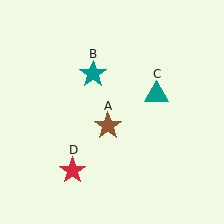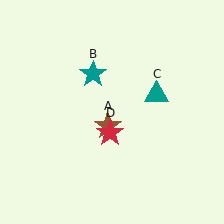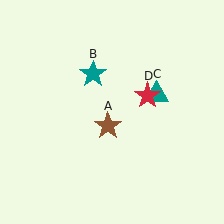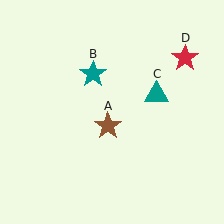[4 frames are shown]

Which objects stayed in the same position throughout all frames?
Brown star (object A) and teal star (object B) and teal triangle (object C) remained stationary.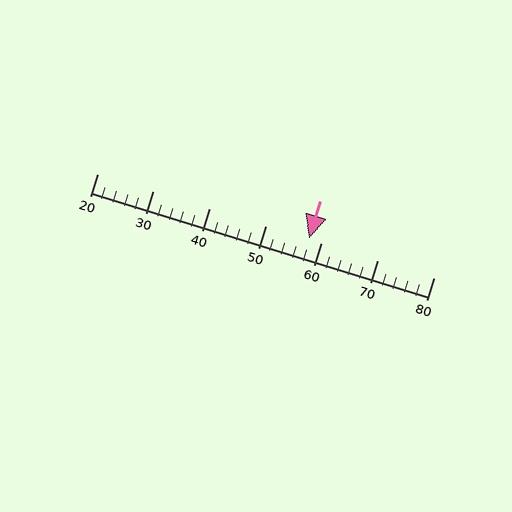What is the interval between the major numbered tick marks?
The major tick marks are spaced 10 units apart.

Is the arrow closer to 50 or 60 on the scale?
The arrow is closer to 60.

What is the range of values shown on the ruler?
The ruler shows values from 20 to 80.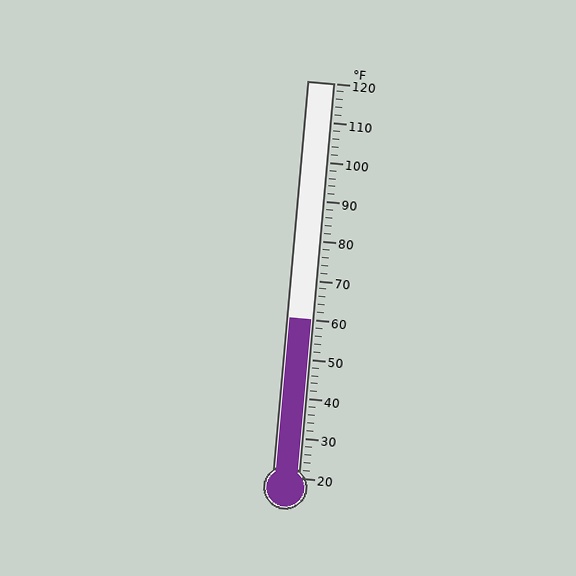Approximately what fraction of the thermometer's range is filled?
The thermometer is filled to approximately 40% of its range.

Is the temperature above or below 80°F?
The temperature is below 80°F.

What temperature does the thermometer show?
The thermometer shows approximately 60°F.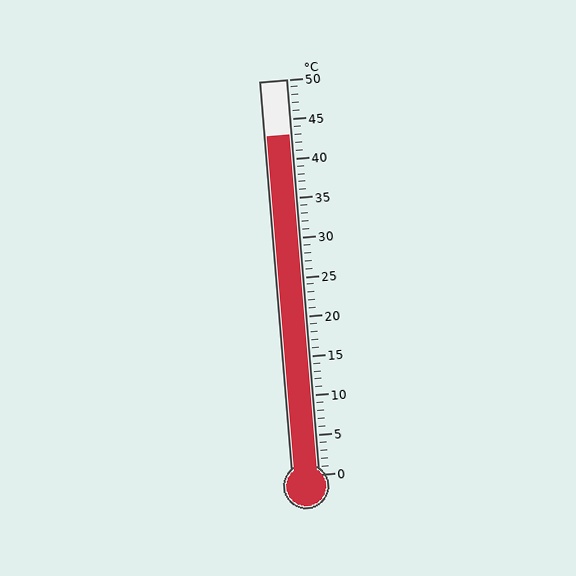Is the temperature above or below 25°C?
The temperature is above 25°C.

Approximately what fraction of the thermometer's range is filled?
The thermometer is filled to approximately 85% of its range.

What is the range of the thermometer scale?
The thermometer scale ranges from 0°C to 50°C.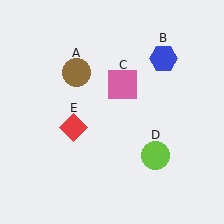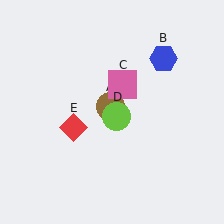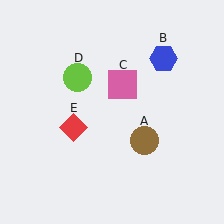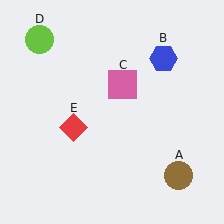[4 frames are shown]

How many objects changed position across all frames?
2 objects changed position: brown circle (object A), lime circle (object D).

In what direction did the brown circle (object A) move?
The brown circle (object A) moved down and to the right.